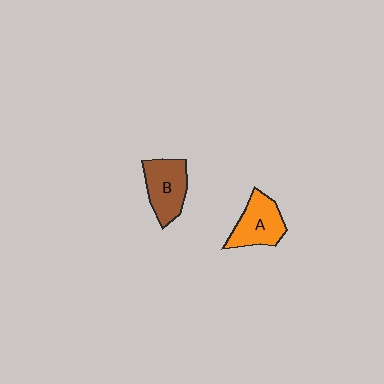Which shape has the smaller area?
Shape A (orange).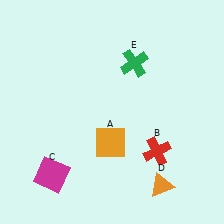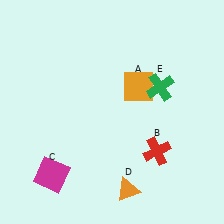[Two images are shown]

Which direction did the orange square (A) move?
The orange square (A) moved up.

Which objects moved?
The objects that moved are: the orange square (A), the orange triangle (D), the green cross (E).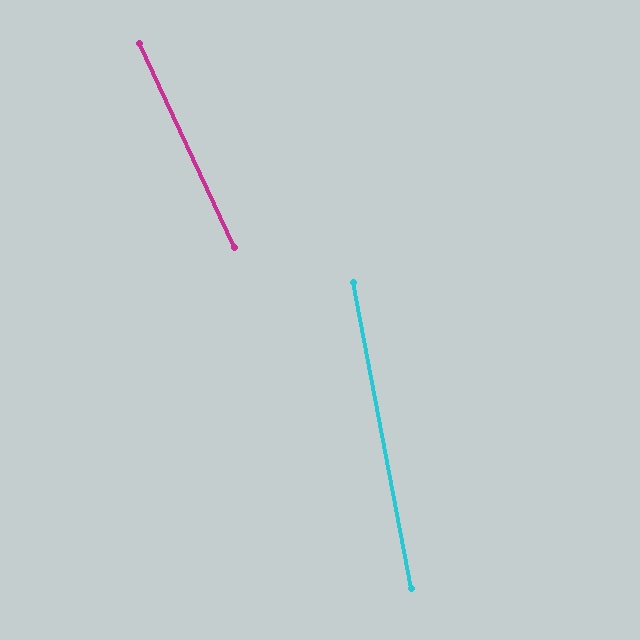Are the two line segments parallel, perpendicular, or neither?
Neither parallel nor perpendicular — they differ by about 14°.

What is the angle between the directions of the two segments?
Approximately 14 degrees.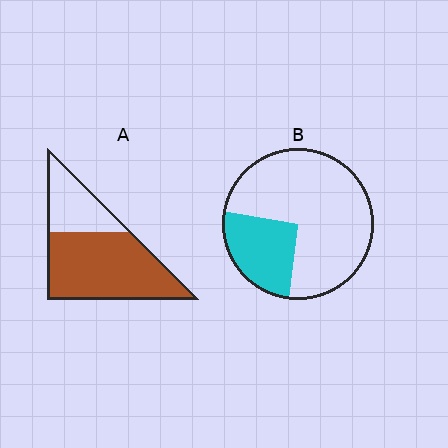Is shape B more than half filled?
No.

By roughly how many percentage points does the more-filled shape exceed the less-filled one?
By roughly 45 percentage points (A over B).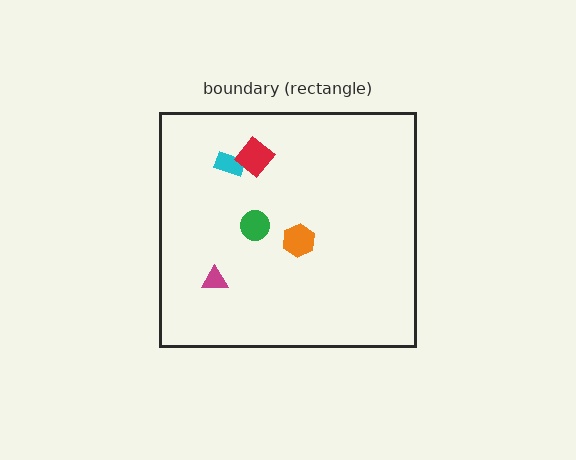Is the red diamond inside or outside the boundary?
Inside.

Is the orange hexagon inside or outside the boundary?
Inside.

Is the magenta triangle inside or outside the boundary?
Inside.